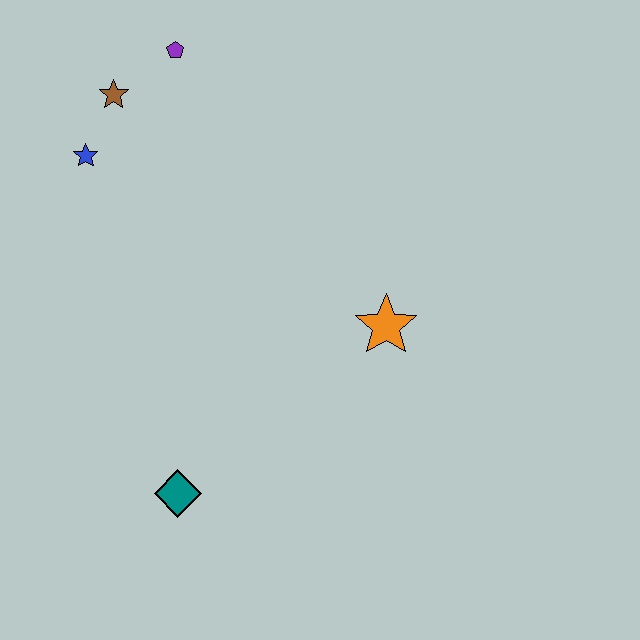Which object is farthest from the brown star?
The teal diamond is farthest from the brown star.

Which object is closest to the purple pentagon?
The brown star is closest to the purple pentagon.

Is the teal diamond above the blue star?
No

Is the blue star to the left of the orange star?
Yes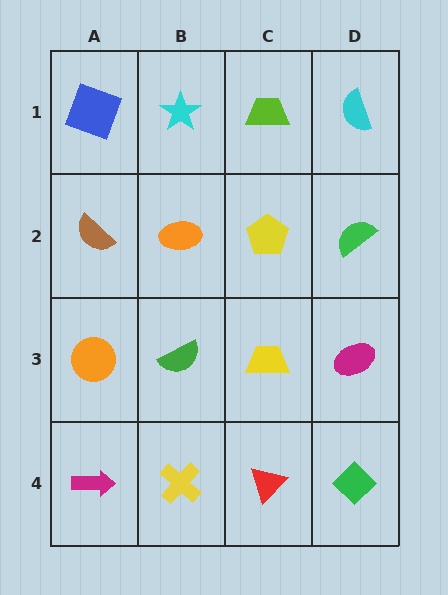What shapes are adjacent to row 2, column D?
A cyan semicircle (row 1, column D), a magenta ellipse (row 3, column D), a yellow pentagon (row 2, column C).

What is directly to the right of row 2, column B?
A yellow pentagon.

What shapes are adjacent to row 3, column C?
A yellow pentagon (row 2, column C), a red triangle (row 4, column C), a green semicircle (row 3, column B), a magenta ellipse (row 3, column D).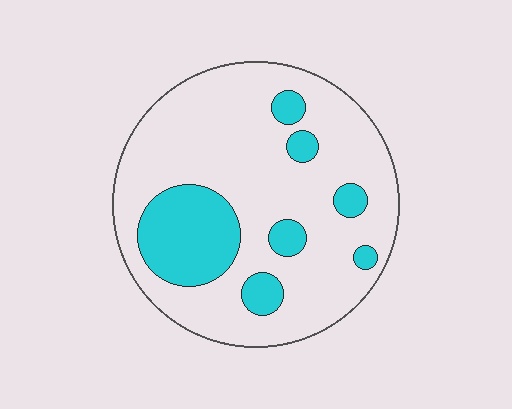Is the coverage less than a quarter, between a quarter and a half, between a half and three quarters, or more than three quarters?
Less than a quarter.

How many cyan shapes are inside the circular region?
7.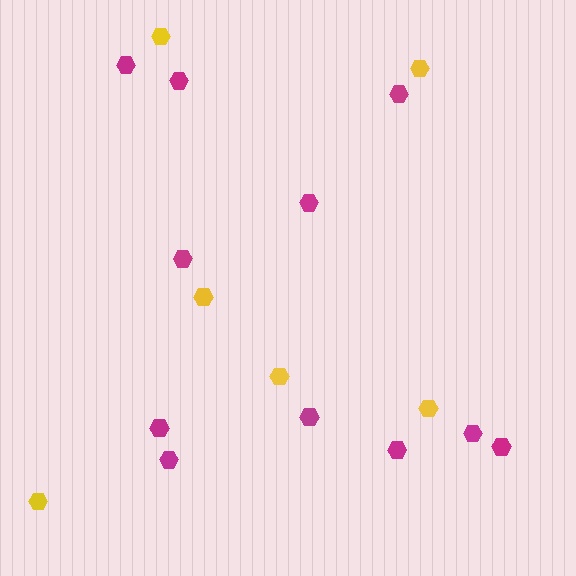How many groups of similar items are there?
There are 2 groups: one group of yellow hexagons (6) and one group of magenta hexagons (11).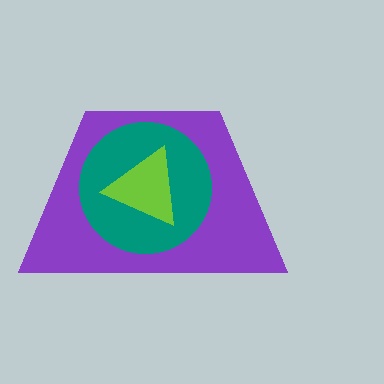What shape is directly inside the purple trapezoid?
The teal circle.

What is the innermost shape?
The lime triangle.